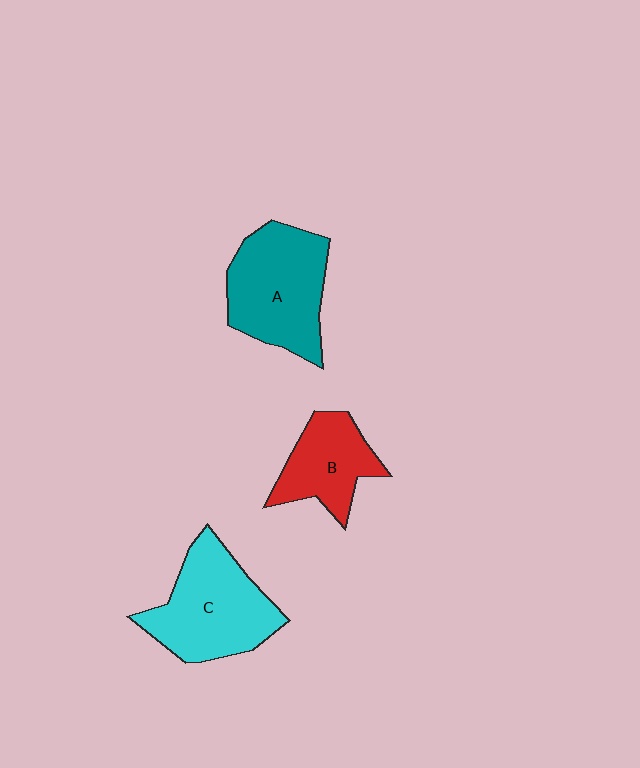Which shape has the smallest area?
Shape B (red).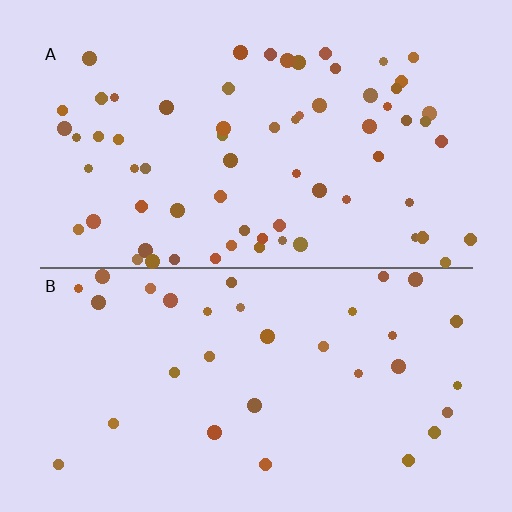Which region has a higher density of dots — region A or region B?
A (the top).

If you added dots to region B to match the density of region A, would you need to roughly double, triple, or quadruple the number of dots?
Approximately double.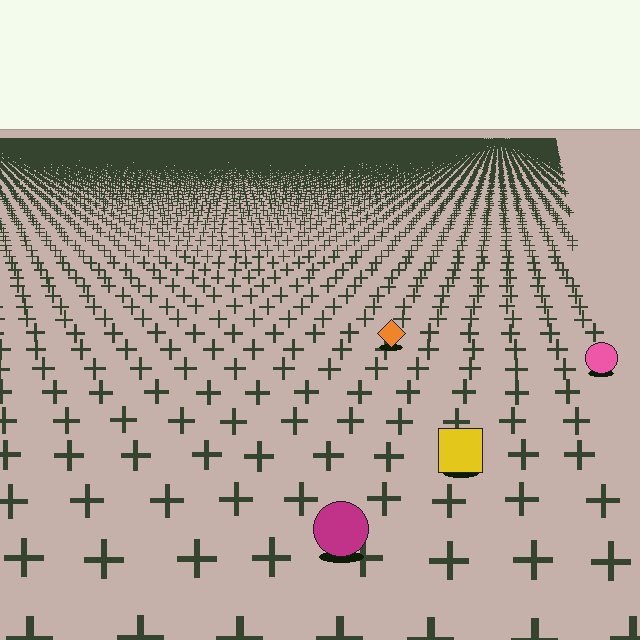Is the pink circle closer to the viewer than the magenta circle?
No. The magenta circle is closer — you can tell from the texture gradient: the ground texture is coarser near it.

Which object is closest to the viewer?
The magenta circle is closest. The texture marks near it are larger and more spread out.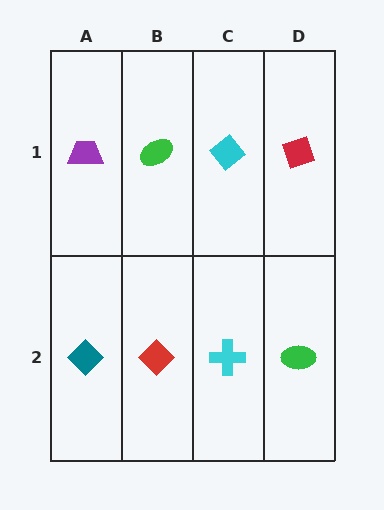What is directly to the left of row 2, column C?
A red diamond.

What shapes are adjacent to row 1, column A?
A teal diamond (row 2, column A), a green ellipse (row 1, column B).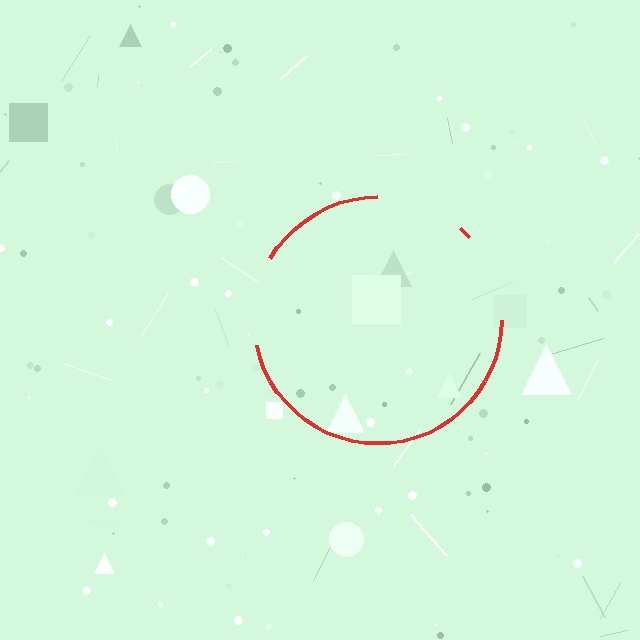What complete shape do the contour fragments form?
The contour fragments form a circle.